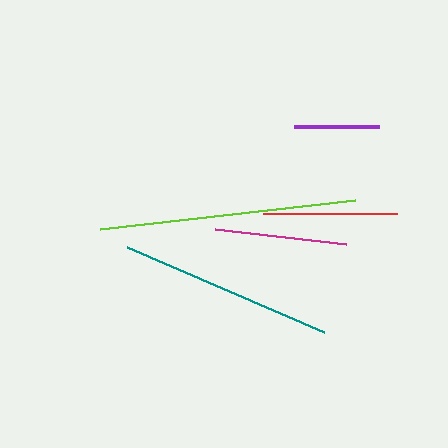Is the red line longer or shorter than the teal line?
The teal line is longer than the red line.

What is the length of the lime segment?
The lime segment is approximately 256 pixels long.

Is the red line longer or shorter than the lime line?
The lime line is longer than the red line.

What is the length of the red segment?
The red segment is approximately 134 pixels long.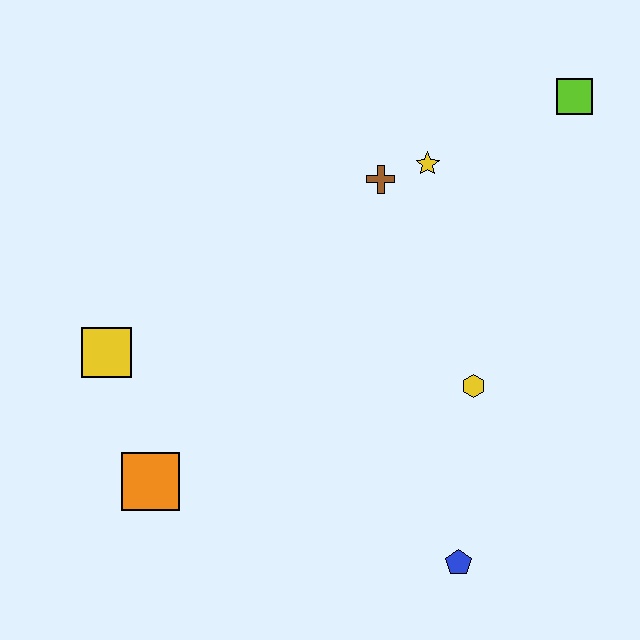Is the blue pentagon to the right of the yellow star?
Yes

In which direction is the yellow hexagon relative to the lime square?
The yellow hexagon is below the lime square.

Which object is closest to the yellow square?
The orange square is closest to the yellow square.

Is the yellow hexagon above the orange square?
Yes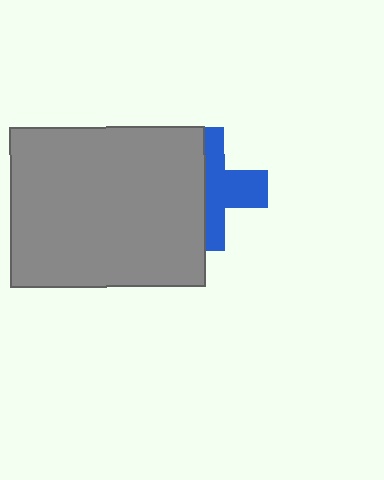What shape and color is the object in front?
The object in front is a gray rectangle.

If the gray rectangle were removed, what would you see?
You would see the complete blue cross.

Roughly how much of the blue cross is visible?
About half of it is visible (roughly 51%).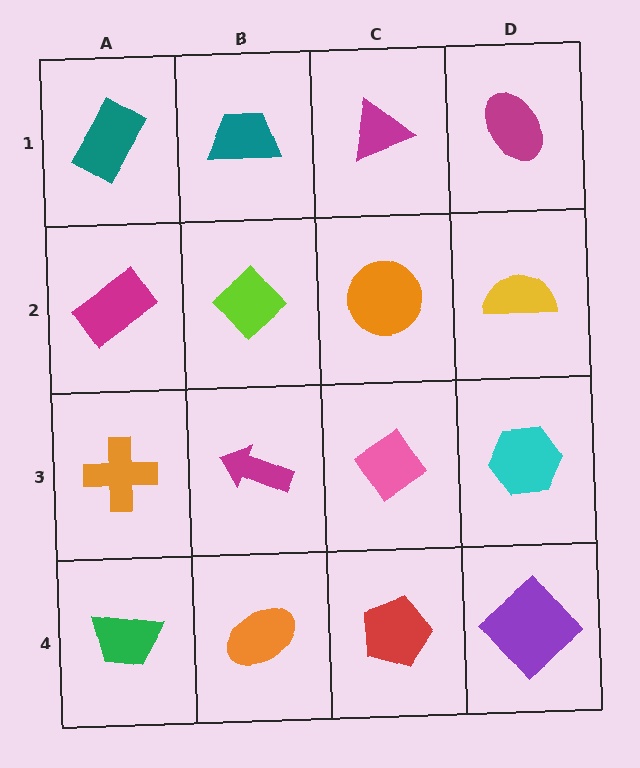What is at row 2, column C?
An orange circle.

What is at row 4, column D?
A purple diamond.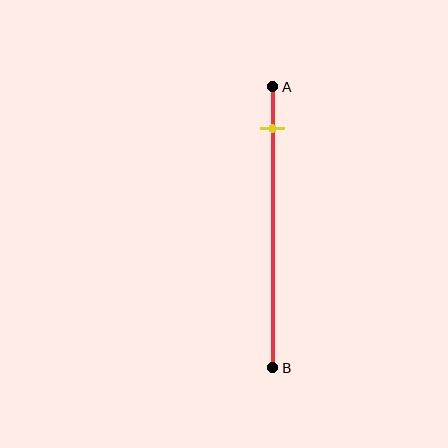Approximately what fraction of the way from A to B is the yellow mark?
The yellow mark is approximately 15% of the way from A to B.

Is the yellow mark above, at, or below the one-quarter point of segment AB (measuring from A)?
The yellow mark is above the one-quarter point of segment AB.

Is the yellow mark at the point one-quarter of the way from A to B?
No, the mark is at about 15% from A, not at the 25% one-quarter point.